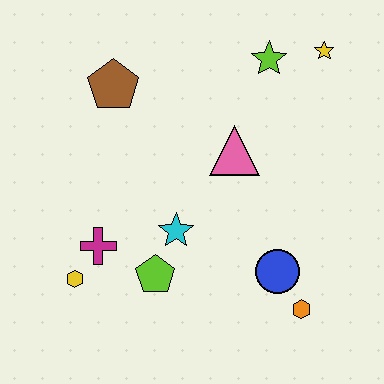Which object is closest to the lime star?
The yellow star is closest to the lime star.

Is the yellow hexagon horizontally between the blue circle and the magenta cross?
No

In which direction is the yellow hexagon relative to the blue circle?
The yellow hexagon is to the left of the blue circle.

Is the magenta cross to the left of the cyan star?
Yes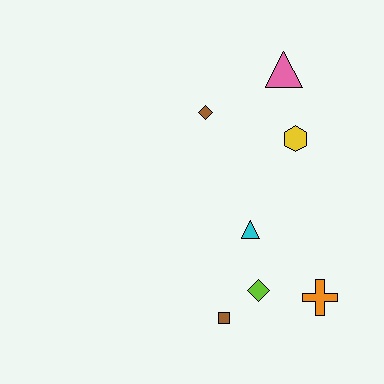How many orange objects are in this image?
There is 1 orange object.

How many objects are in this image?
There are 7 objects.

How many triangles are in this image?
There are 2 triangles.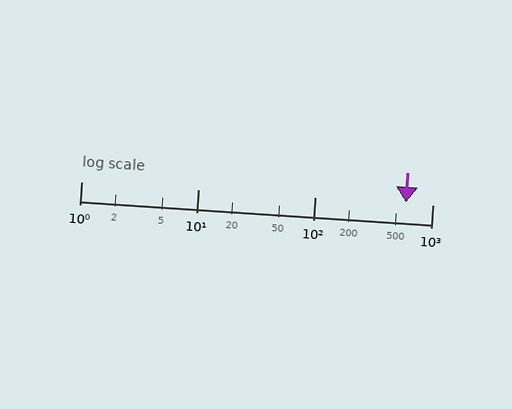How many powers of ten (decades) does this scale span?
The scale spans 3 decades, from 1 to 1000.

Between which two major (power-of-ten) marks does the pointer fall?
The pointer is between 100 and 1000.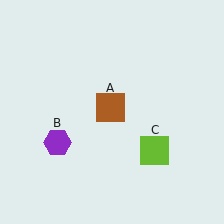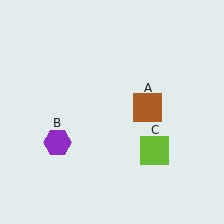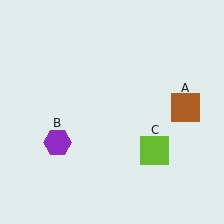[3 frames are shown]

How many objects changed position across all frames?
1 object changed position: brown square (object A).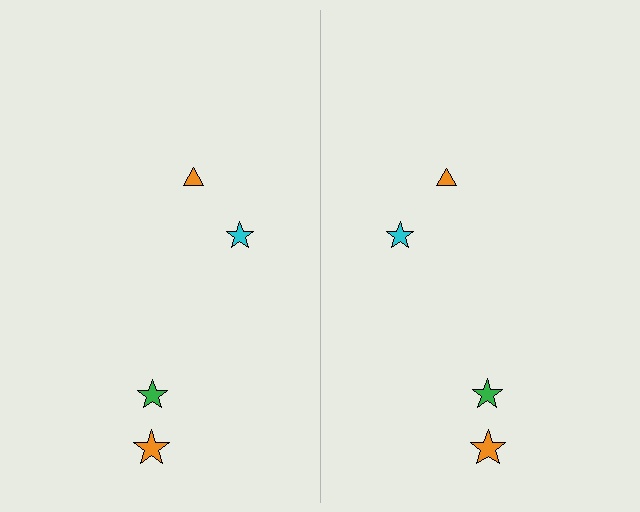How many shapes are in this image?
There are 8 shapes in this image.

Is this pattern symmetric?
Yes, this pattern has bilateral (reflection) symmetry.